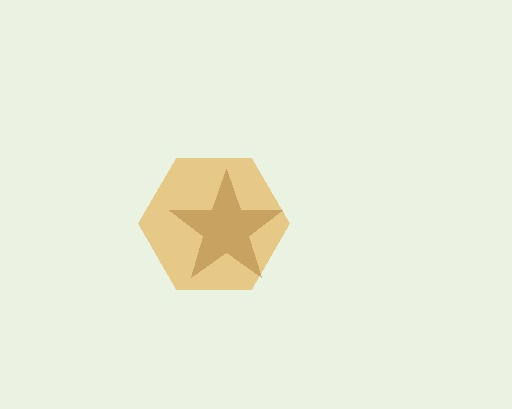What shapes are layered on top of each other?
The layered shapes are: an orange hexagon, a brown star.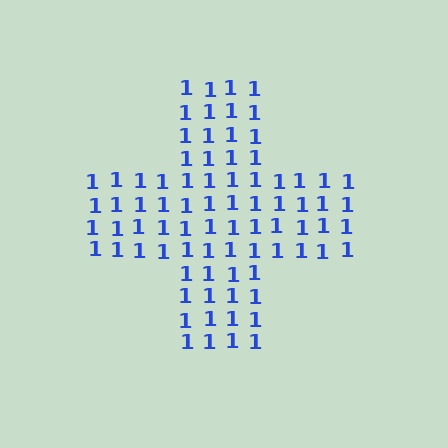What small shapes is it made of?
It is made of small digit 1's.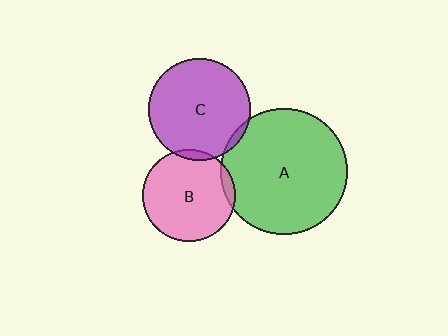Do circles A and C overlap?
Yes.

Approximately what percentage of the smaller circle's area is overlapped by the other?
Approximately 5%.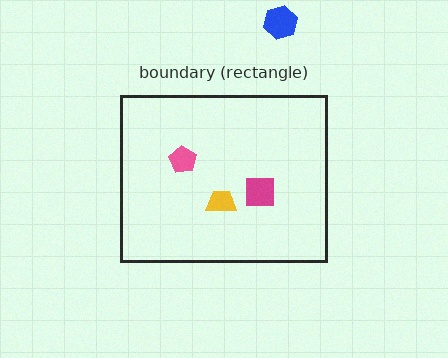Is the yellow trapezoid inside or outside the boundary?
Inside.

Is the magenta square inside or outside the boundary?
Inside.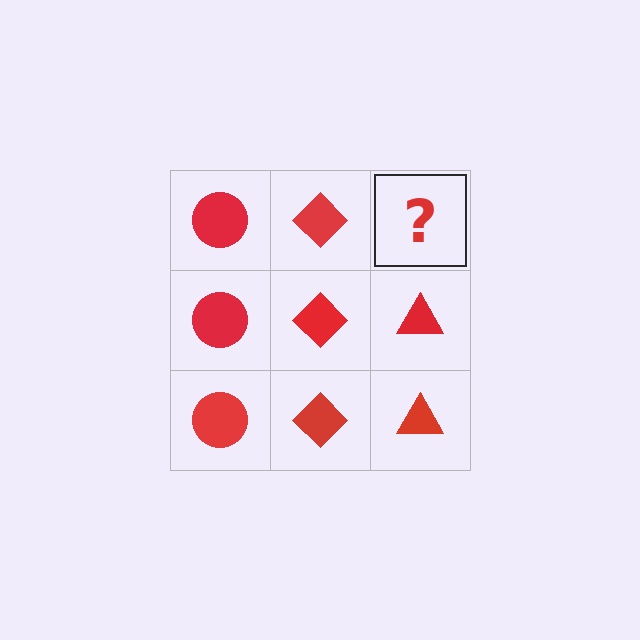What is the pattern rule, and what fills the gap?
The rule is that each column has a consistent shape. The gap should be filled with a red triangle.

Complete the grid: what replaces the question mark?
The question mark should be replaced with a red triangle.